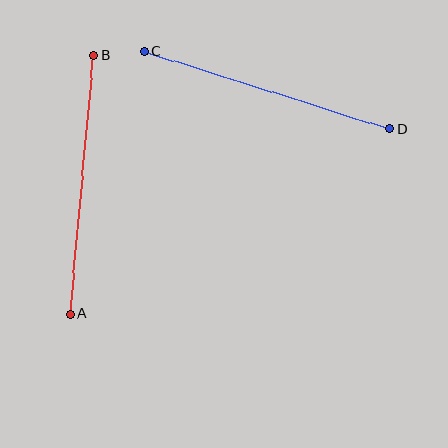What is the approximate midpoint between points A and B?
The midpoint is at approximately (82, 185) pixels.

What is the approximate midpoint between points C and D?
The midpoint is at approximately (267, 90) pixels.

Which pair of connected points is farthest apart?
Points A and B are farthest apart.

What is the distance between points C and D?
The distance is approximately 257 pixels.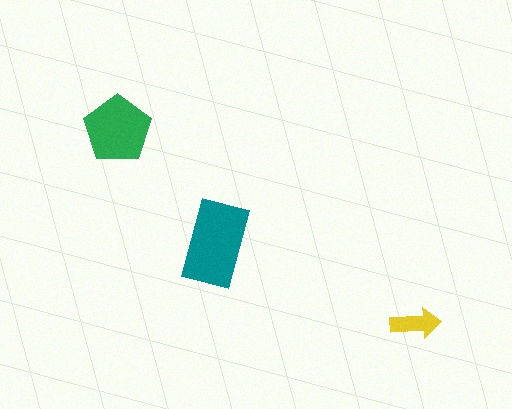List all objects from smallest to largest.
The yellow arrow, the green pentagon, the teal rectangle.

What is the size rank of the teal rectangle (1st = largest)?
1st.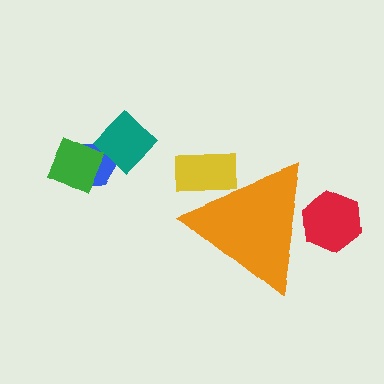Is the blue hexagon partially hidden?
No, the blue hexagon is fully visible.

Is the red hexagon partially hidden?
Yes, the red hexagon is partially hidden behind the orange triangle.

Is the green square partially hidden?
No, the green square is fully visible.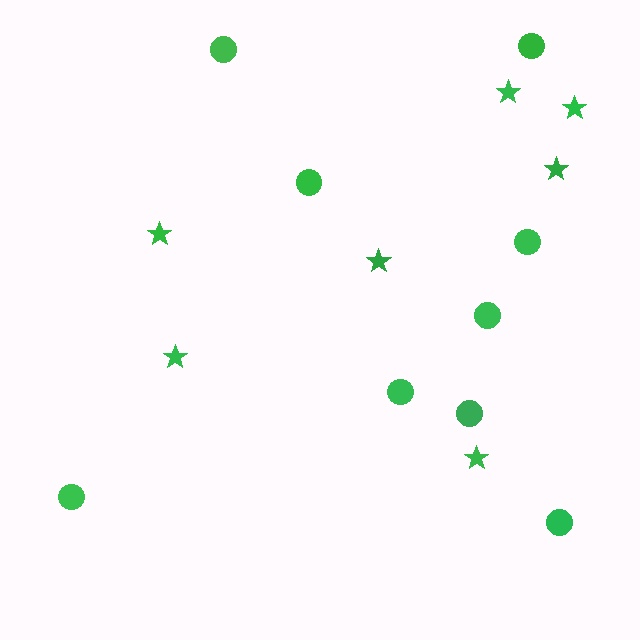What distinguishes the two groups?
There are 2 groups: one group of circles (9) and one group of stars (7).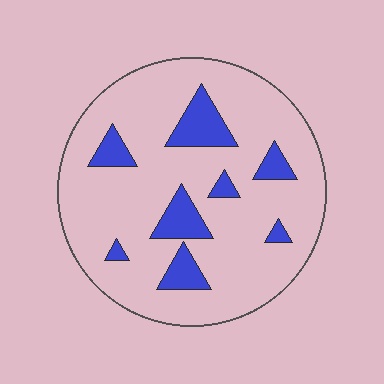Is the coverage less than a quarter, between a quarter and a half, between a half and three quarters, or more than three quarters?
Less than a quarter.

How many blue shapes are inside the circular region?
8.